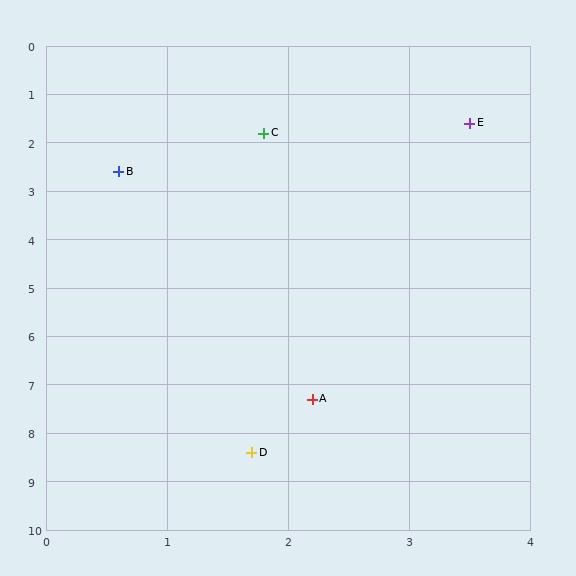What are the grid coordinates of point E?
Point E is at approximately (3.5, 1.6).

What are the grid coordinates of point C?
Point C is at approximately (1.8, 1.8).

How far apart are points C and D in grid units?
Points C and D are about 6.6 grid units apart.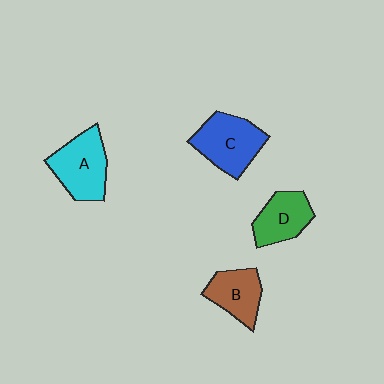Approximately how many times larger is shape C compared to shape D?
Approximately 1.3 times.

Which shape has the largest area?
Shape C (blue).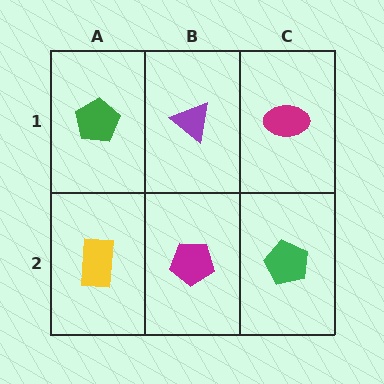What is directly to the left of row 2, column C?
A magenta pentagon.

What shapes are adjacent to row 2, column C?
A magenta ellipse (row 1, column C), a magenta pentagon (row 2, column B).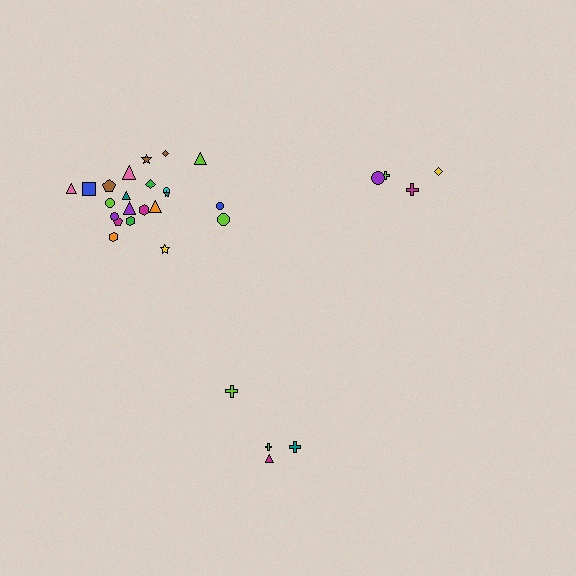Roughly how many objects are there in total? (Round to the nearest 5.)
Roughly 30 objects in total.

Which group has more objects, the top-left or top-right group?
The top-left group.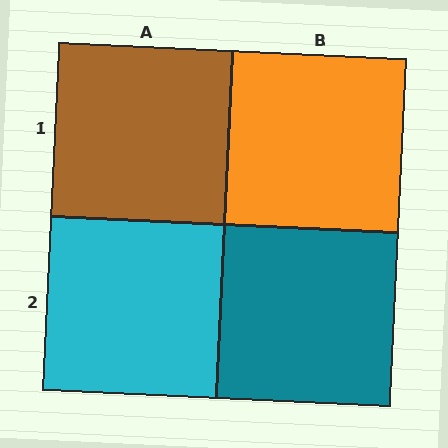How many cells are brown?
1 cell is brown.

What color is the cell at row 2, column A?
Cyan.